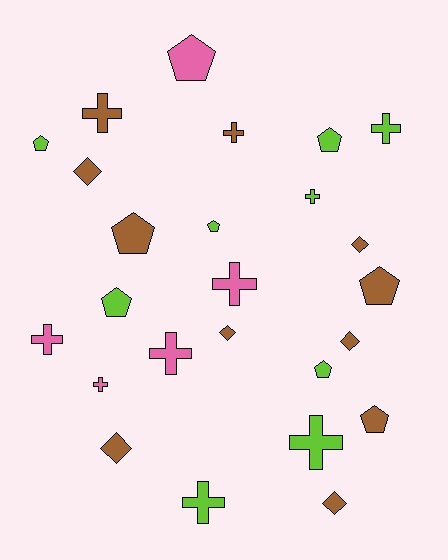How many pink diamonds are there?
There are no pink diamonds.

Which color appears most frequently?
Brown, with 11 objects.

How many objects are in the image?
There are 25 objects.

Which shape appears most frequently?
Cross, with 10 objects.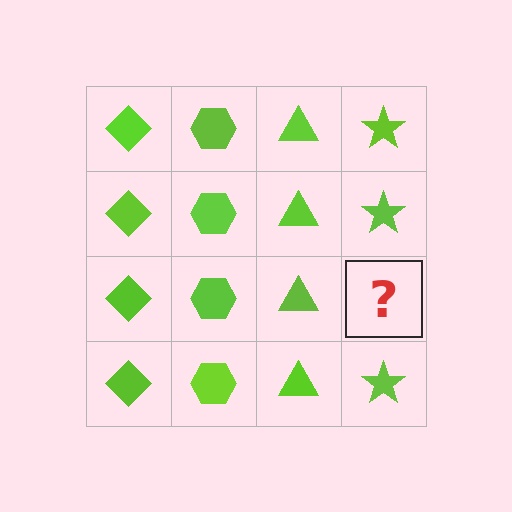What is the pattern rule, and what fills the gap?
The rule is that each column has a consistent shape. The gap should be filled with a lime star.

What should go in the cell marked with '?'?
The missing cell should contain a lime star.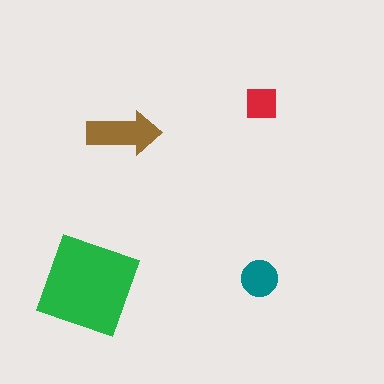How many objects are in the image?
There are 4 objects in the image.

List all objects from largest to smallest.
The green diamond, the brown arrow, the teal circle, the red square.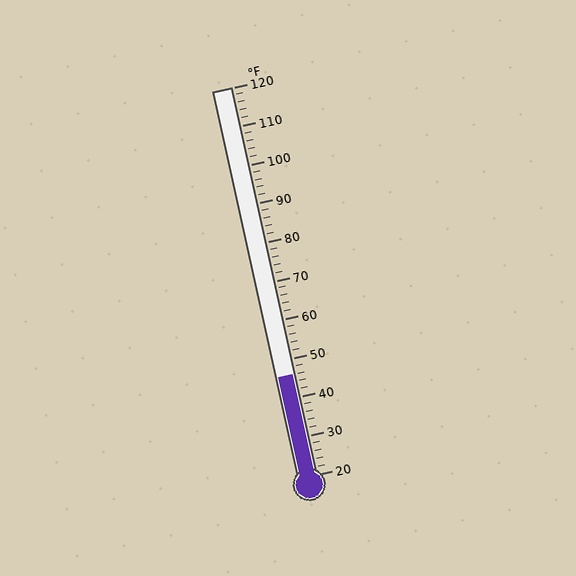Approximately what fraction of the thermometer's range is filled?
The thermometer is filled to approximately 25% of its range.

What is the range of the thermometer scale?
The thermometer scale ranges from 20°F to 120°F.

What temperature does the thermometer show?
The thermometer shows approximately 46°F.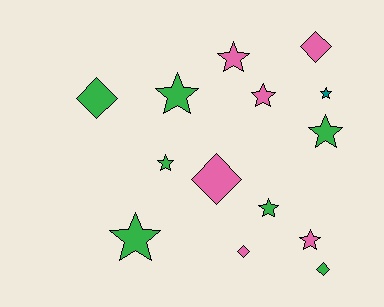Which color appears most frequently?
Green, with 7 objects.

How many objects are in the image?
There are 14 objects.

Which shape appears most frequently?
Star, with 9 objects.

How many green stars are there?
There are 5 green stars.